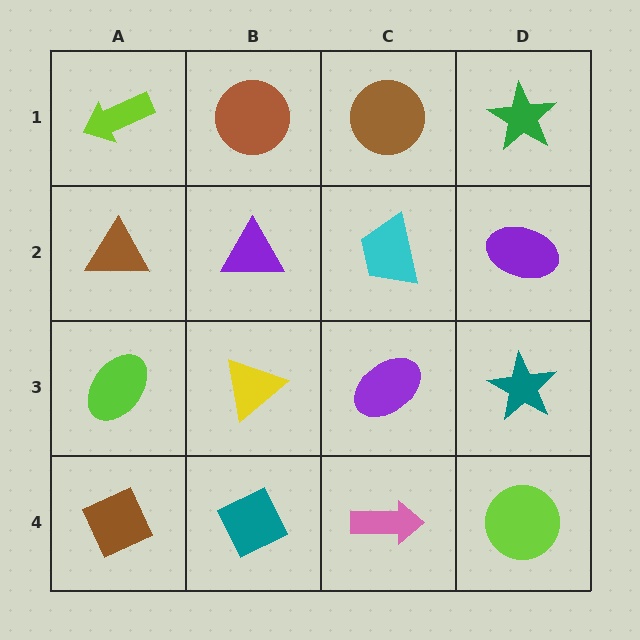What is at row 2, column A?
A brown triangle.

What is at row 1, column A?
A lime arrow.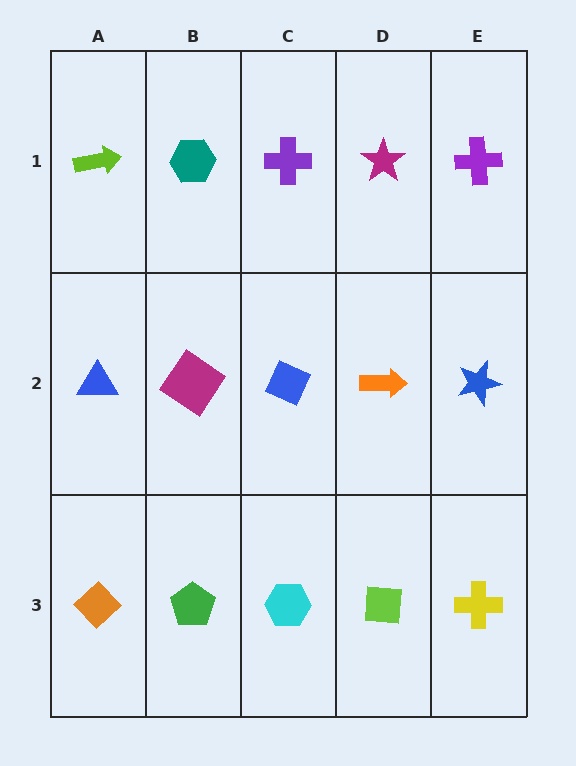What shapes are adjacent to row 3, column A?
A blue triangle (row 2, column A), a green pentagon (row 3, column B).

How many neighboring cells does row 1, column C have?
3.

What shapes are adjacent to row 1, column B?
A magenta diamond (row 2, column B), a lime arrow (row 1, column A), a purple cross (row 1, column C).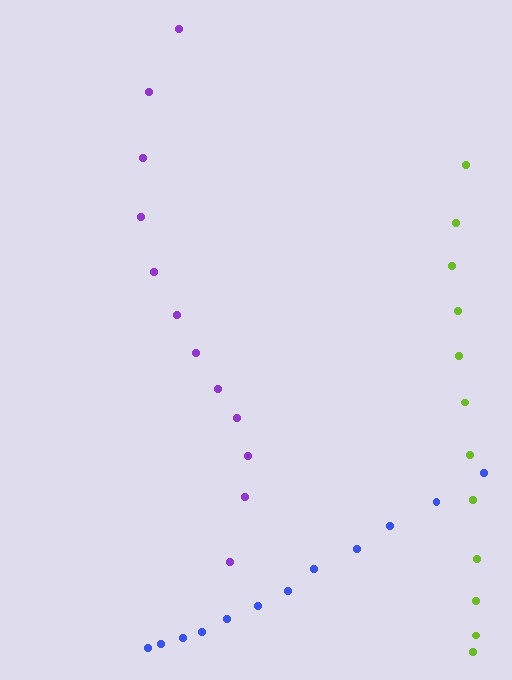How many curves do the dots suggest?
There are 3 distinct paths.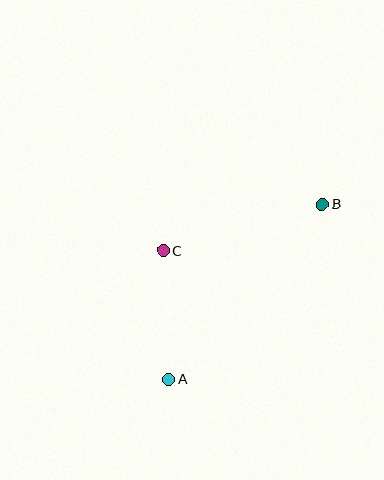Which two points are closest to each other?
Points A and C are closest to each other.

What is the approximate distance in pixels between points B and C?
The distance between B and C is approximately 166 pixels.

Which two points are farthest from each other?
Points A and B are farthest from each other.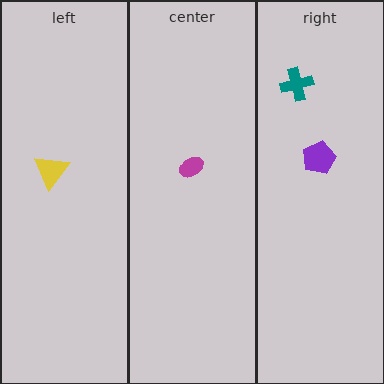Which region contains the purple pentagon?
The right region.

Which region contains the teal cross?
The right region.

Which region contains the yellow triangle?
The left region.